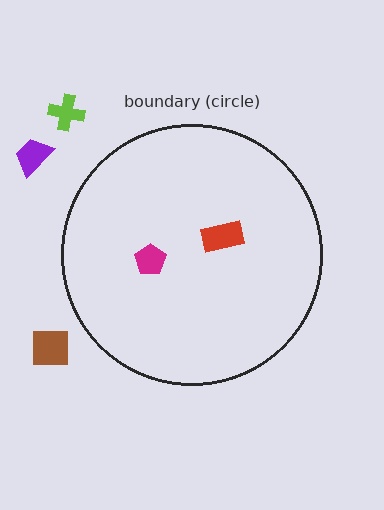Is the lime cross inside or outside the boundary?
Outside.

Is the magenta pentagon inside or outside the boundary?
Inside.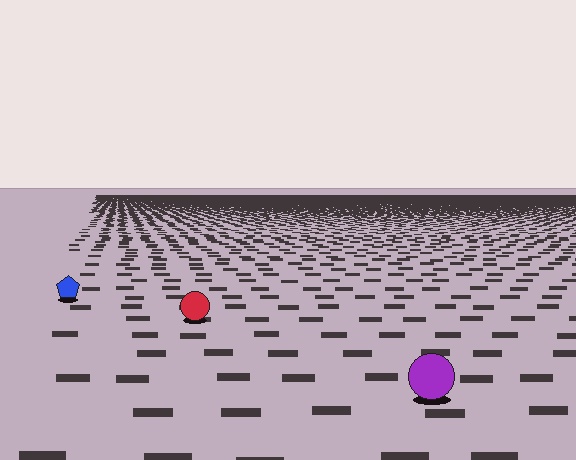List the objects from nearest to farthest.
From nearest to farthest: the purple circle, the red circle, the blue pentagon.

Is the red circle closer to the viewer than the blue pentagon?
Yes. The red circle is closer — you can tell from the texture gradient: the ground texture is coarser near it.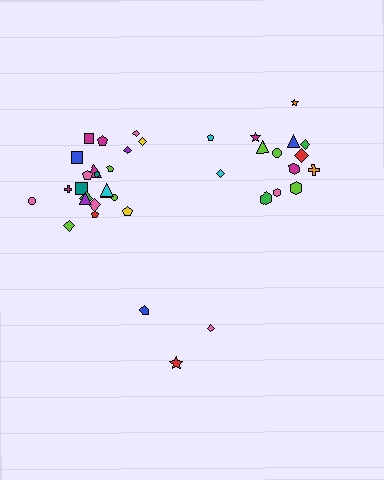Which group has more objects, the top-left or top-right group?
The top-left group.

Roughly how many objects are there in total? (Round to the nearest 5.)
Roughly 40 objects in total.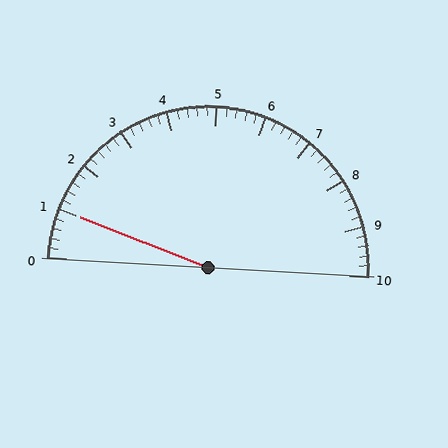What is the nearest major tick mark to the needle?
The nearest major tick mark is 1.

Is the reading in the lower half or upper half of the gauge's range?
The reading is in the lower half of the range (0 to 10).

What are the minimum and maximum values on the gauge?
The gauge ranges from 0 to 10.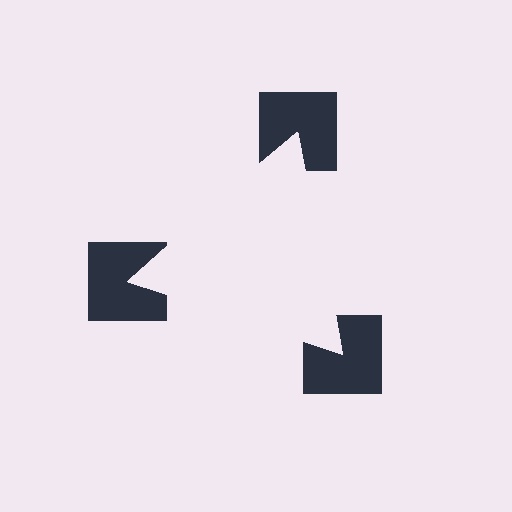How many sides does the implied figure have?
3 sides.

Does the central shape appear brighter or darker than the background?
It typically appears slightly brighter than the background, even though no actual brightness change is drawn.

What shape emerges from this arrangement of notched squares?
An illusory triangle — its edges are inferred from the aligned wedge cuts in the notched squares, not physically drawn.